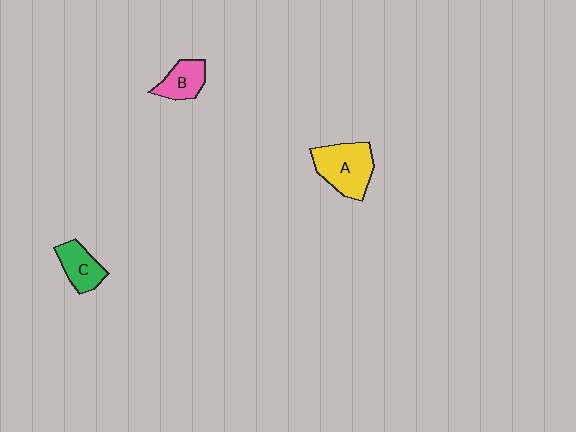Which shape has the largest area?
Shape A (yellow).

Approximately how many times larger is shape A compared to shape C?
Approximately 1.6 times.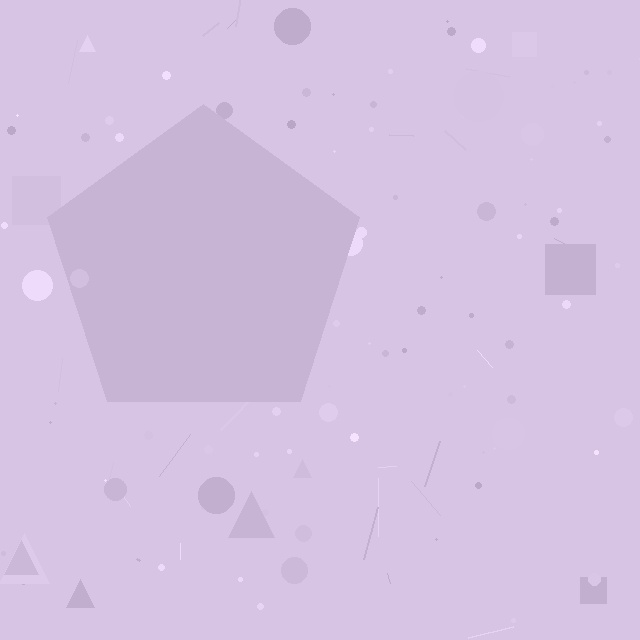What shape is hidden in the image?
A pentagon is hidden in the image.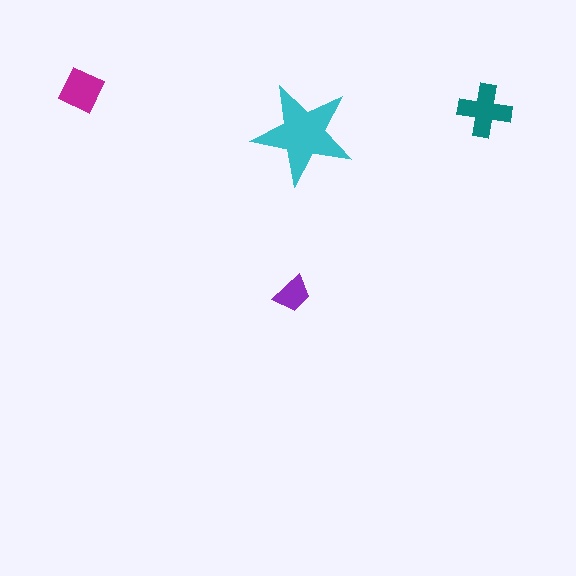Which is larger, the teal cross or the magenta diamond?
The teal cross.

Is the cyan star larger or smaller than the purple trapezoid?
Larger.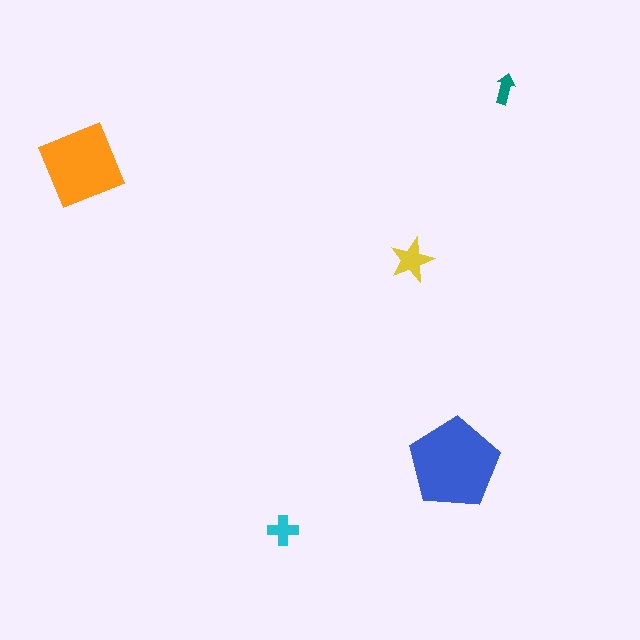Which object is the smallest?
The teal arrow.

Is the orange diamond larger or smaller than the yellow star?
Larger.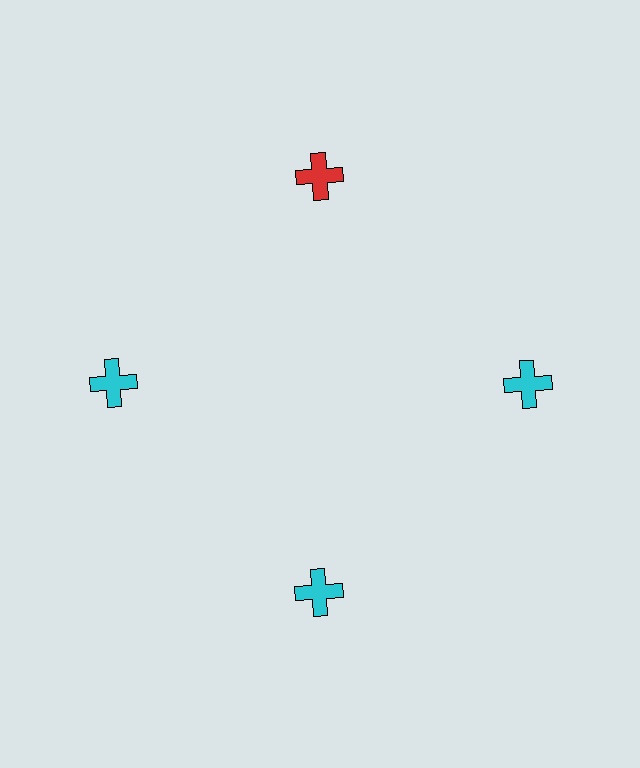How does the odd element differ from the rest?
It has a different color: red instead of cyan.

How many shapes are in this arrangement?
There are 4 shapes arranged in a ring pattern.